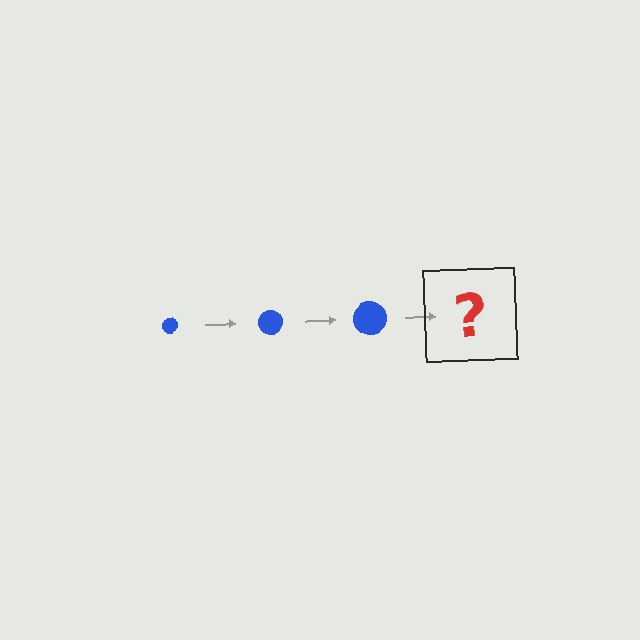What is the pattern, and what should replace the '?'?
The pattern is that the circle gets progressively larger each step. The '?' should be a blue circle, larger than the previous one.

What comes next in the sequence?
The next element should be a blue circle, larger than the previous one.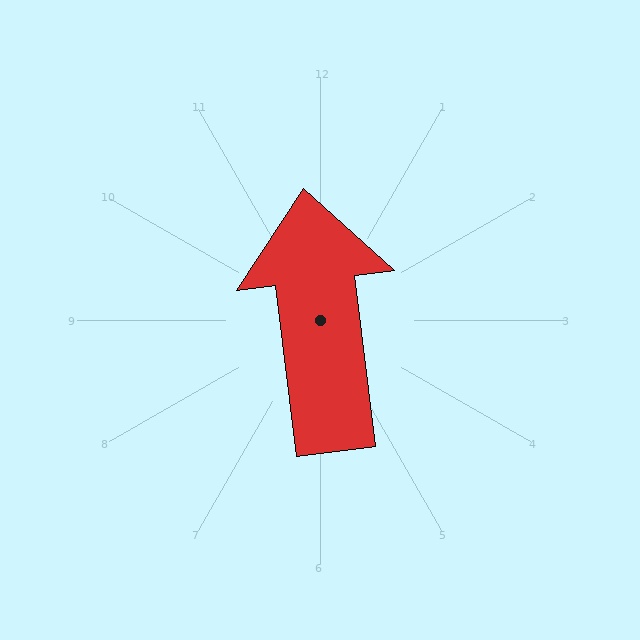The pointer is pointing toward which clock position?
Roughly 12 o'clock.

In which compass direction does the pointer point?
North.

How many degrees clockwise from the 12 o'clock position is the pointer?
Approximately 353 degrees.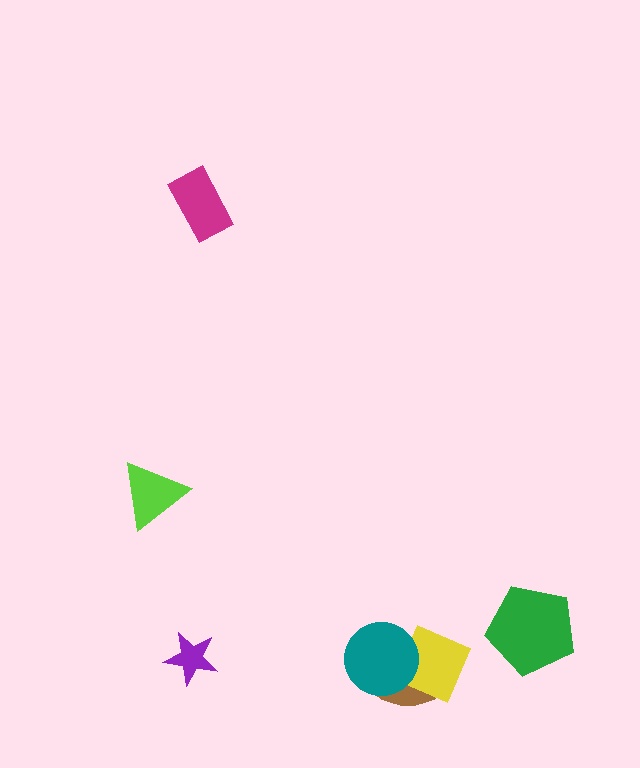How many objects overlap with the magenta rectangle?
0 objects overlap with the magenta rectangle.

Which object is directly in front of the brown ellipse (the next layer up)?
The yellow diamond is directly in front of the brown ellipse.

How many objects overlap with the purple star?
0 objects overlap with the purple star.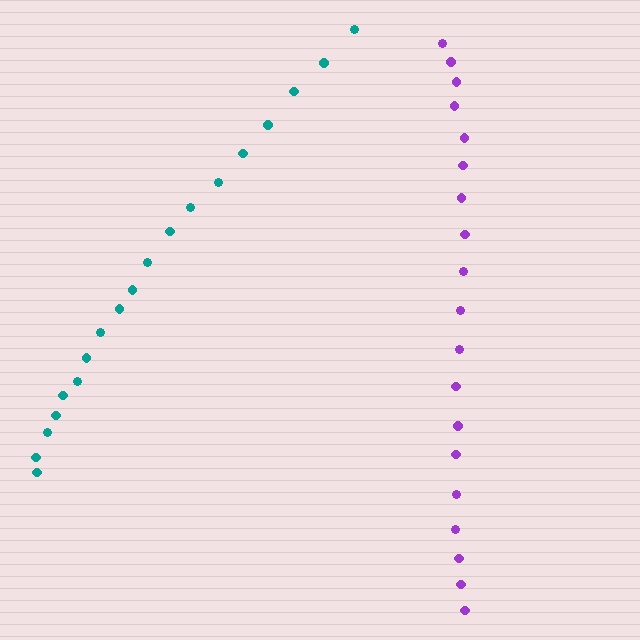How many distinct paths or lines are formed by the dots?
There are 2 distinct paths.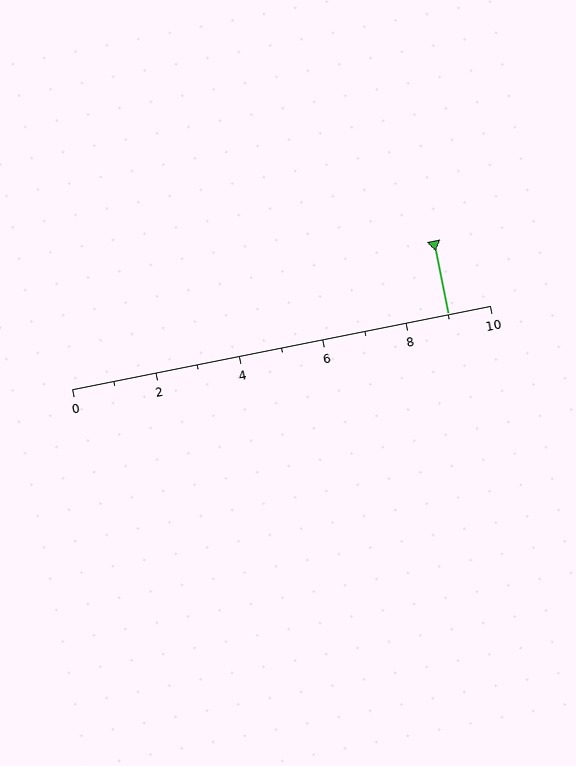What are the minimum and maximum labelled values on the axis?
The axis runs from 0 to 10.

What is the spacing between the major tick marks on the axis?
The major ticks are spaced 2 apart.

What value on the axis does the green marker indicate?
The marker indicates approximately 9.